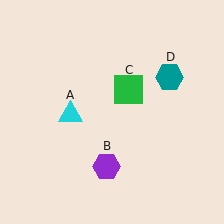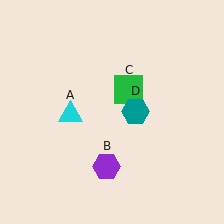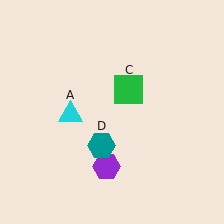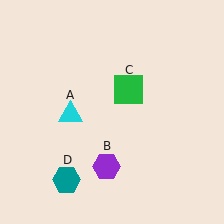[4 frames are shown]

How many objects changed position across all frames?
1 object changed position: teal hexagon (object D).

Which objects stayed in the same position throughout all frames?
Cyan triangle (object A) and purple hexagon (object B) and green square (object C) remained stationary.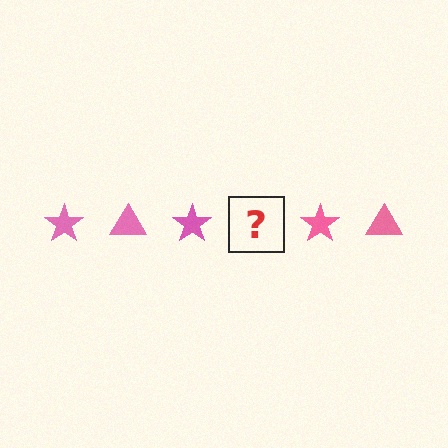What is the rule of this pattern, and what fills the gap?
The rule is that the pattern cycles through star, triangle shapes in pink. The gap should be filled with a pink triangle.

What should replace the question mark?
The question mark should be replaced with a pink triangle.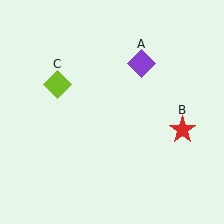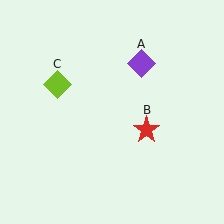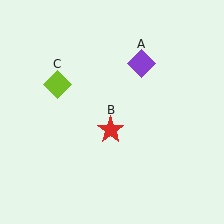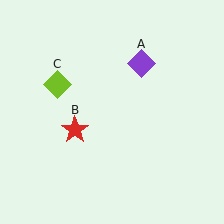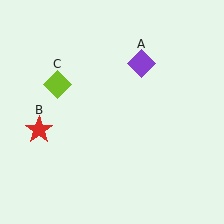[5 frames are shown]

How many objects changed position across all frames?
1 object changed position: red star (object B).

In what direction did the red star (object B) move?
The red star (object B) moved left.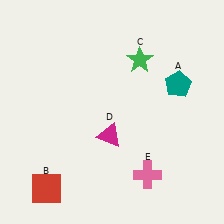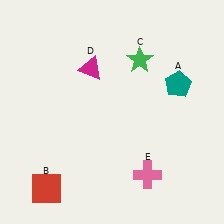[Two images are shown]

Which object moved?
The magenta triangle (D) moved up.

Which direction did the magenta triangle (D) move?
The magenta triangle (D) moved up.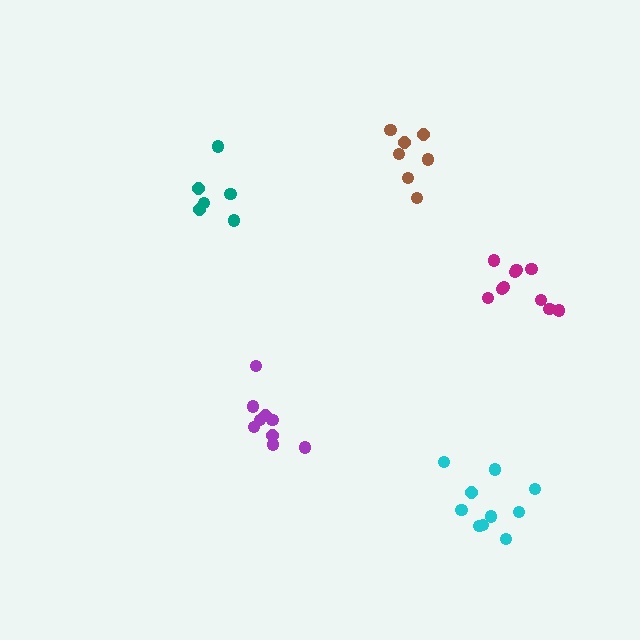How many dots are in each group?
Group 1: 9 dots, Group 2: 10 dots, Group 3: 7 dots, Group 4: 6 dots, Group 5: 10 dots (42 total).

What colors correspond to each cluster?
The clusters are colored: purple, cyan, brown, teal, magenta.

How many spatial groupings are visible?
There are 5 spatial groupings.